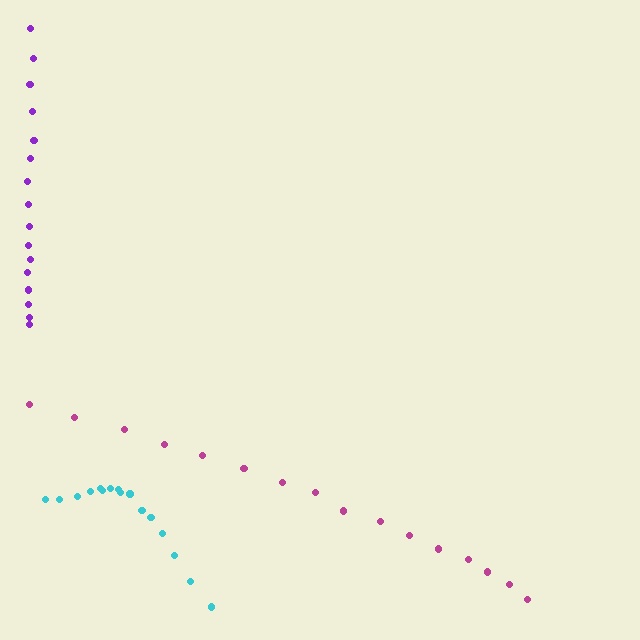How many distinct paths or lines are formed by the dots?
There are 3 distinct paths.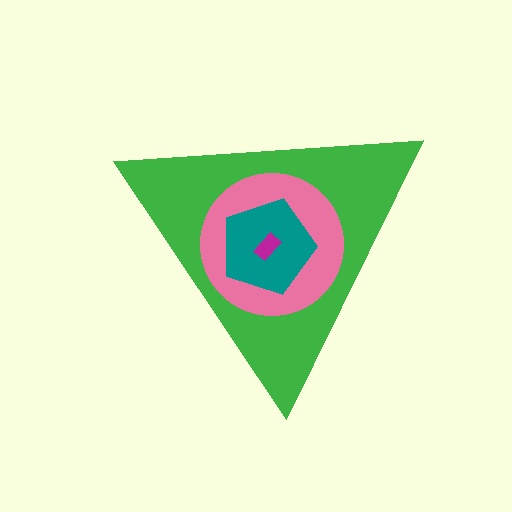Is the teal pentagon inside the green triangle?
Yes.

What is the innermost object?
The magenta rectangle.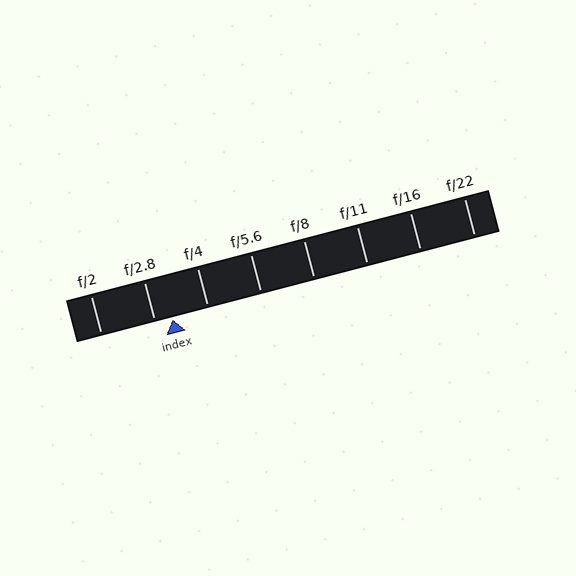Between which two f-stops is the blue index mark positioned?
The index mark is between f/2.8 and f/4.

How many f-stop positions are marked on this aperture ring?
There are 8 f-stop positions marked.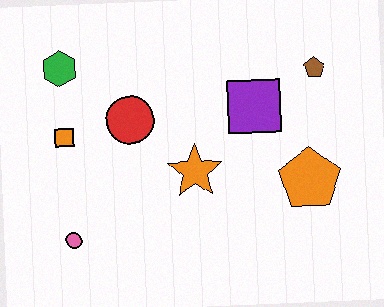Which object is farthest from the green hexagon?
The orange pentagon is farthest from the green hexagon.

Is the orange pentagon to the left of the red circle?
No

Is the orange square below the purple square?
Yes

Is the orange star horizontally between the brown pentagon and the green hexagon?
Yes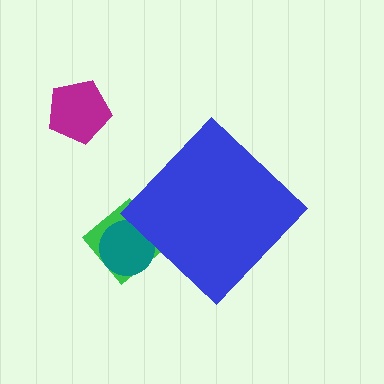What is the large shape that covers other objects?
A blue diamond.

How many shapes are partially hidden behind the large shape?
2 shapes are partially hidden.